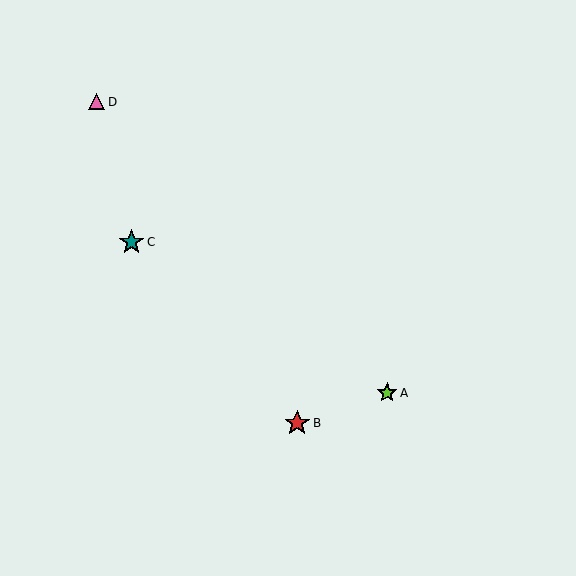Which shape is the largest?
The red star (labeled B) is the largest.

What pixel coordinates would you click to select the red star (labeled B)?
Click at (297, 423) to select the red star B.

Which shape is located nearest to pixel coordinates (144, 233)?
The teal star (labeled C) at (132, 242) is nearest to that location.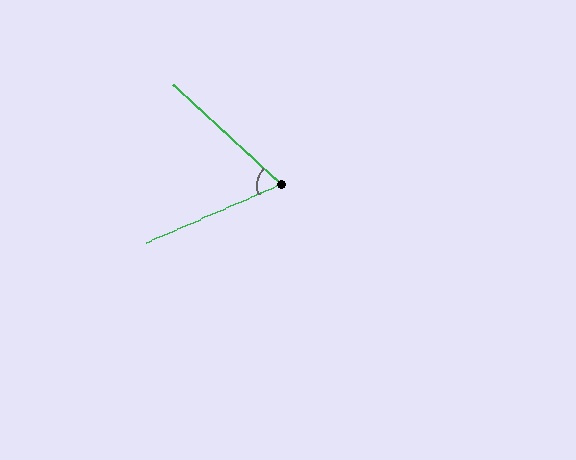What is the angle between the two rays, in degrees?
Approximately 66 degrees.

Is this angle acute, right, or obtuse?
It is acute.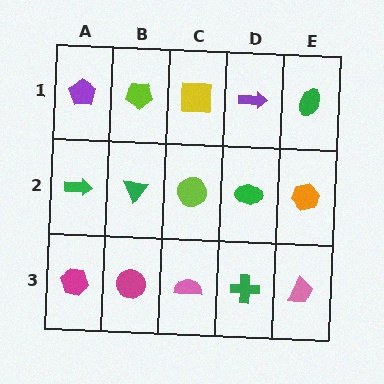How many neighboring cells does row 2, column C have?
4.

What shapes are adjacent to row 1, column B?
A green triangle (row 2, column B), a purple pentagon (row 1, column A), a yellow square (row 1, column C).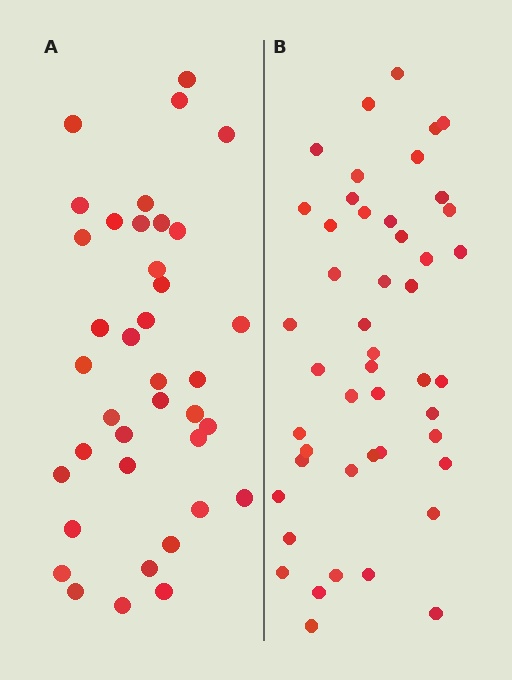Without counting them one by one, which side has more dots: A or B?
Region B (the right region) has more dots.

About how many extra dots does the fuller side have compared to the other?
Region B has roughly 8 or so more dots than region A.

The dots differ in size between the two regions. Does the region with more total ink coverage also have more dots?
No. Region A has more total ink coverage because its dots are larger, but region B actually contains more individual dots. Total area can be misleading — the number of items is what matters here.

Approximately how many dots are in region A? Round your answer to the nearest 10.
About 40 dots. (The exact count is 38, which rounds to 40.)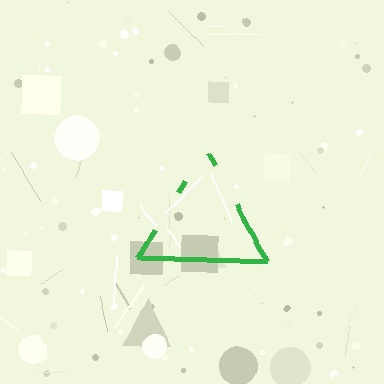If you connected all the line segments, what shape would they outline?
They would outline a triangle.